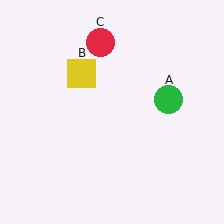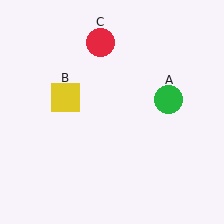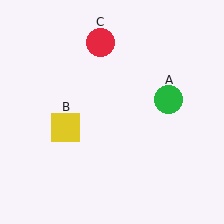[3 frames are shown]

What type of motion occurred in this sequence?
The yellow square (object B) rotated counterclockwise around the center of the scene.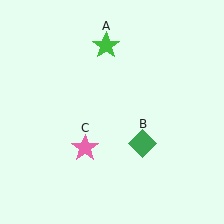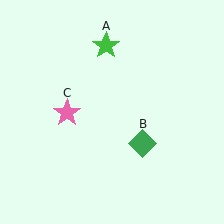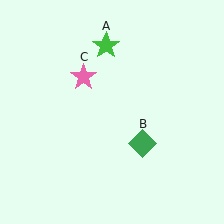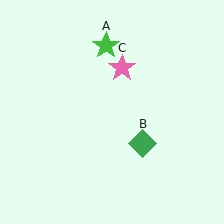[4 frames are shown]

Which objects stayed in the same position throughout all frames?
Green star (object A) and green diamond (object B) remained stationary.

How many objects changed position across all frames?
1 object changed position: pink star (object C).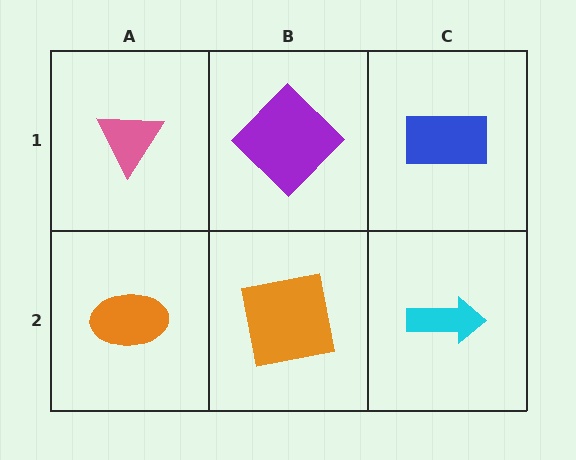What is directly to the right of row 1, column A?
A purple diamond.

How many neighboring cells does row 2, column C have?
2.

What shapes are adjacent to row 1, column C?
A cyan arrow (row 2, column C), a purple diamond (row 1, column B).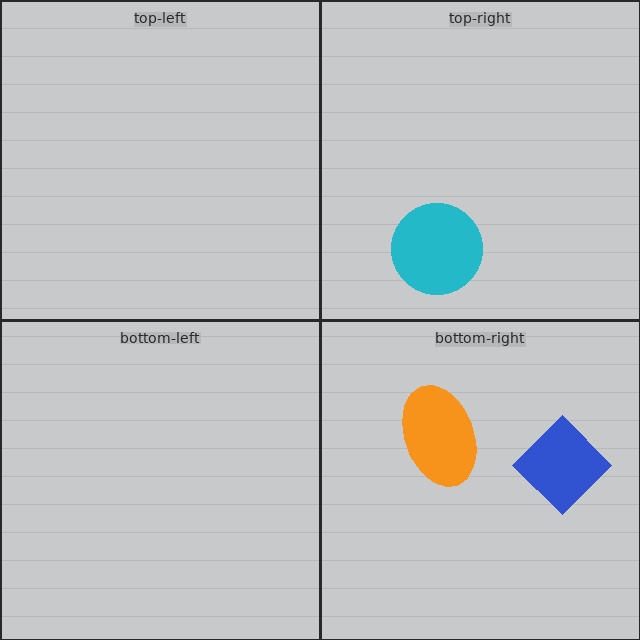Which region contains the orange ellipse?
The bottom-right region.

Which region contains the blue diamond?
The bottom-right region.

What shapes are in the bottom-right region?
The blue diamond, the orange ellipse.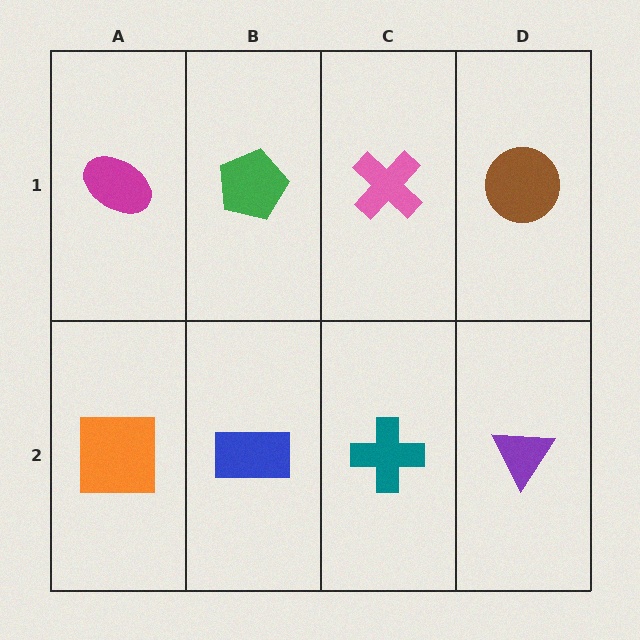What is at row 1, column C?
A pink cross.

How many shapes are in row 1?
4 shapes.